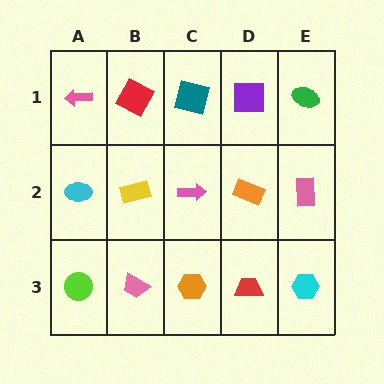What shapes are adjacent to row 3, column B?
A yellow rectangle (row 2, column B), a lime circle (row 3, column A), an orange hexagon (row 3, column C).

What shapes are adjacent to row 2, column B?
A red square (row 1, column B), a pink trapezoid (row 3, column B), a cyan ellipse (row 2, column A), a pink arrow (row 2, column C).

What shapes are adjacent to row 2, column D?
A purple square (row 1, column D), a red trapezoid (row 3, column D), a pink arrow (row 2, column C), a pink rectangle (row 2, column E).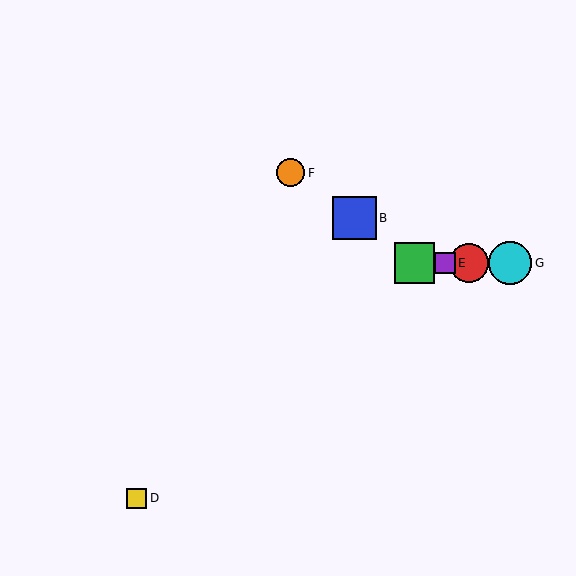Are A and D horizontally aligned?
No, A is at y≈263 and D is at y≈498.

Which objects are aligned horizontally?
Objects A, C, E, G are aligned horizontally.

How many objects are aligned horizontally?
4 objects (A, C, E, G) are aligned horizontally.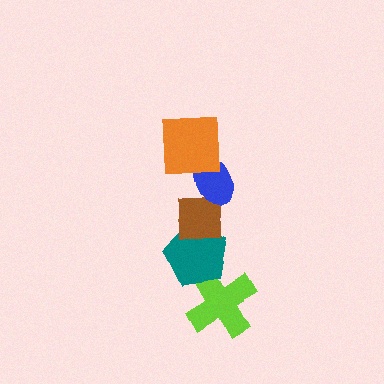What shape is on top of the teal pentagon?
The brown square is on top of the teal pentagon.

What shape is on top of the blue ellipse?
The orange square is on top of the blue ellipse.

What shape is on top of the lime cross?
The teal pentagon is on top of the lime cross.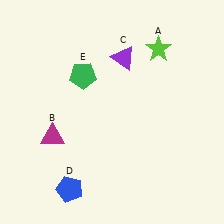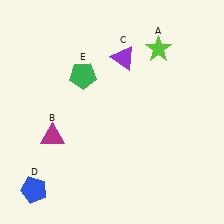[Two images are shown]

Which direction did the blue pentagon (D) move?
The blue pentagon (D) moved left.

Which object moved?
The blue pentagon (D) moved left.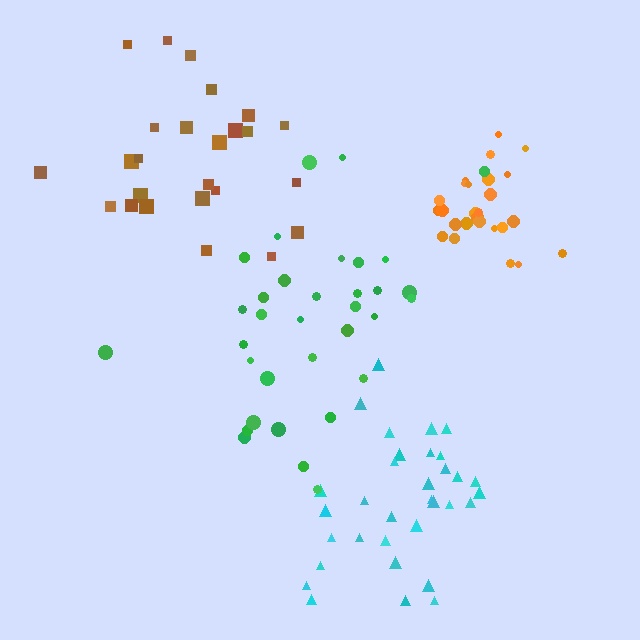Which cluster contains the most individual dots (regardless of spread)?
Green (34).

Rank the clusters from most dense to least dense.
orange, cyan, green, brown.